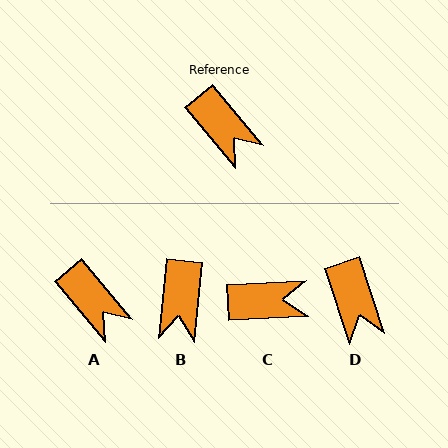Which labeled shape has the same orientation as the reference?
A.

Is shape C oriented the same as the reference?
No, it is off by about 53 degrees.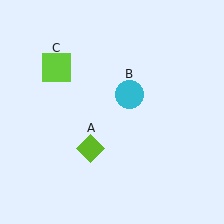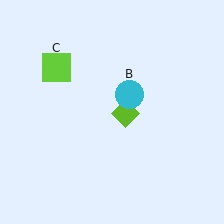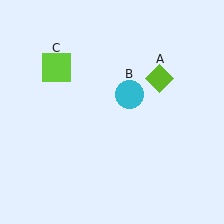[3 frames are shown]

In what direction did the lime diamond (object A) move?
The lime diamond (object A) moved up and to the right.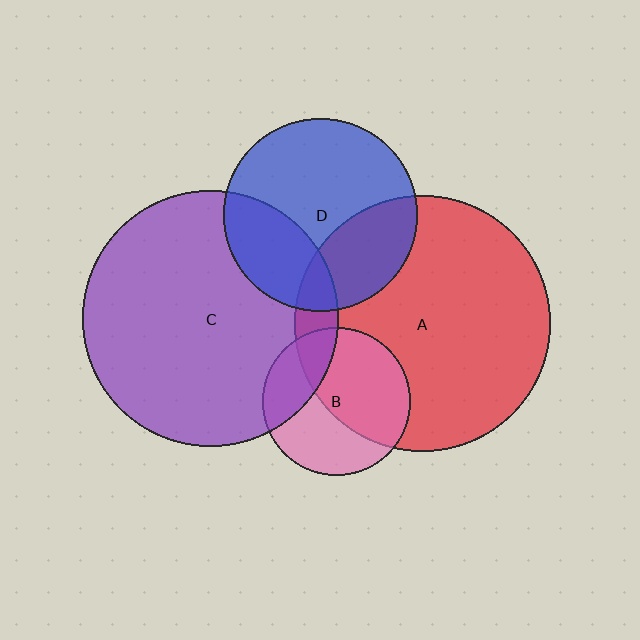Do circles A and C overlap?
Yes.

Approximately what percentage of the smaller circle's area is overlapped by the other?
Approximately 10%.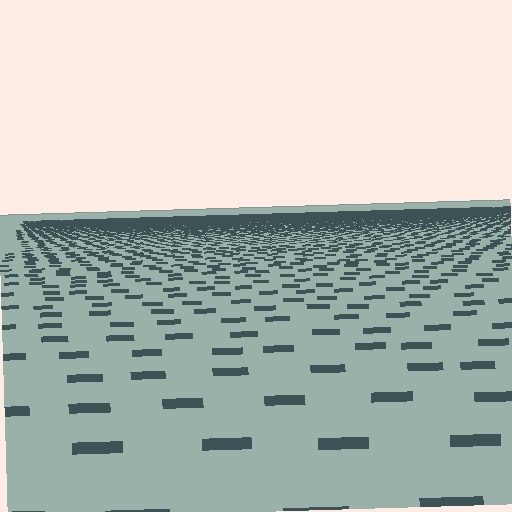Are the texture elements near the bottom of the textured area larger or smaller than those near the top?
Larger. Near the bottom, elements are closer to the viewer and appear at a bigger on-screen size.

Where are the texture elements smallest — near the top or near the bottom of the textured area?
Near the top.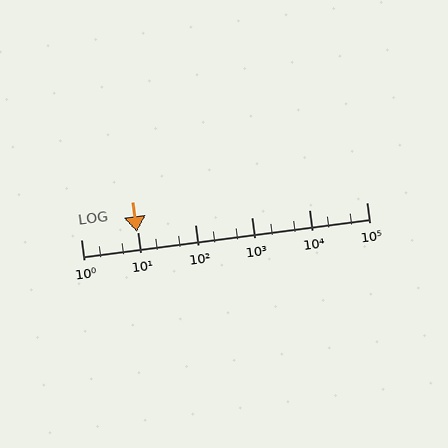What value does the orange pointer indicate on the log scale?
The pointer indicates approximately 9.5.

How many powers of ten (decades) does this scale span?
The scale spans 5 decades, from 1 to 100000.